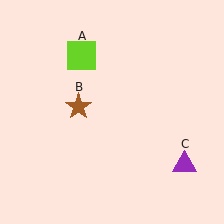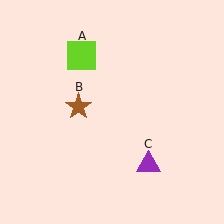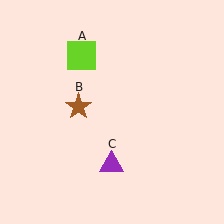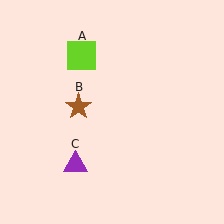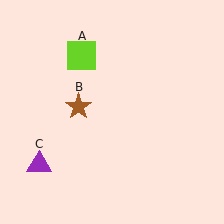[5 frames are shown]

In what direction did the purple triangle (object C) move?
The purple triangle (object C) moved left.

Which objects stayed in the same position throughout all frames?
Lime square (object A) and brown star (object B) remained stationary.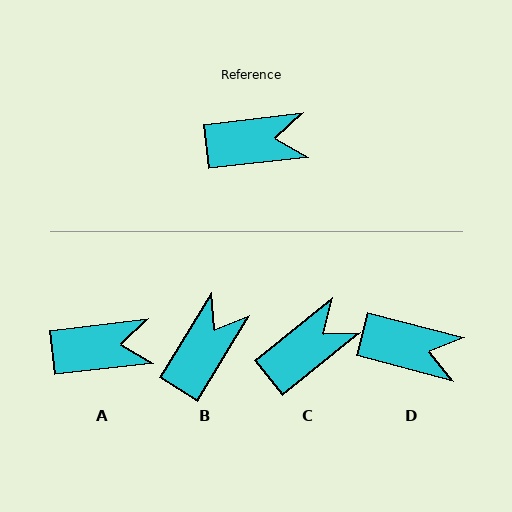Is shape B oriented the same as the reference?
No, it is off by about 52 degrees.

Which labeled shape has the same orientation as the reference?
A.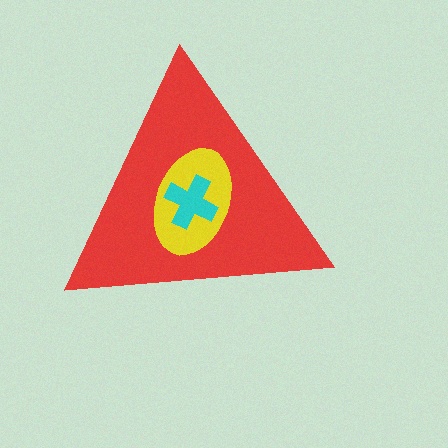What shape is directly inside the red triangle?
The yellow ellipse.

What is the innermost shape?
The cyan cross.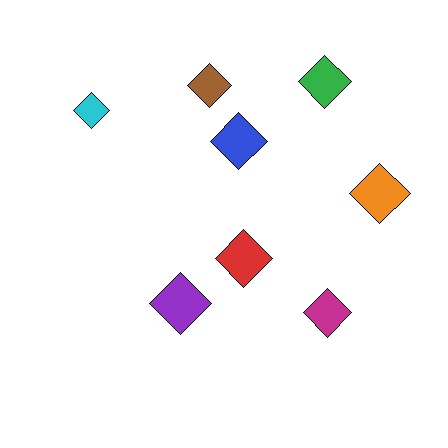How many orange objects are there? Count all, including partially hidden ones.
There is 1 orange object.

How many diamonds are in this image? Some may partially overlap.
There are 8 diamonds.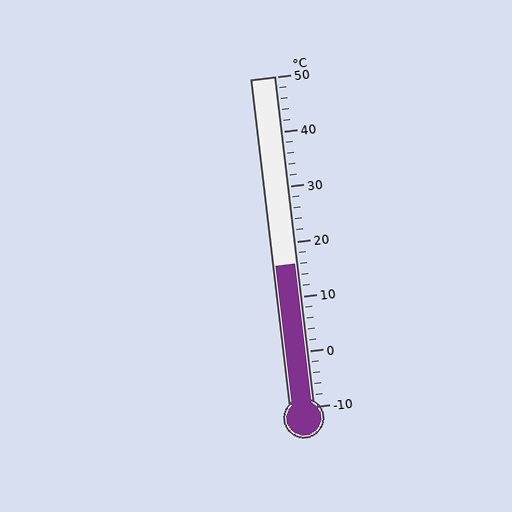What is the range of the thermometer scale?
The thermometer scale ranges from -10°C to 50°C.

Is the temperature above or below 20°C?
The temperature is below 20°C.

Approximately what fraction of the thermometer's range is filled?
The thermometer is filled to approximately 45% of its range.